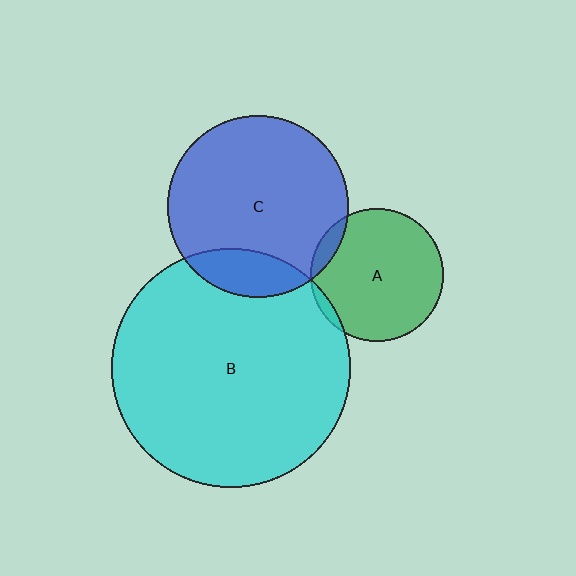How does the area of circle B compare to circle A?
Approximately 3.3 times.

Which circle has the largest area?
Circle B (cyan).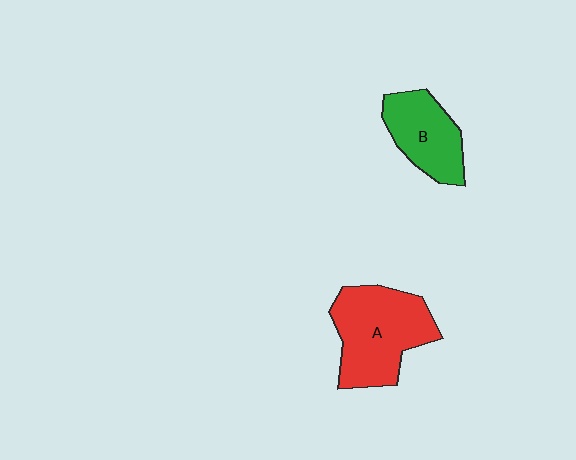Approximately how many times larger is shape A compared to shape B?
Approximately 1.5 times.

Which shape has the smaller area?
Shape B (green).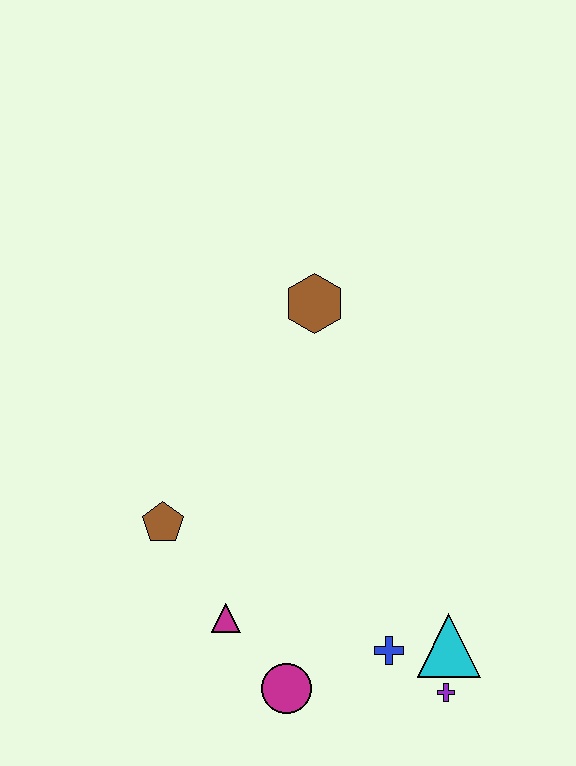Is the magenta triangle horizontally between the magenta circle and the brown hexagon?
No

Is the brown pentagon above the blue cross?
Yes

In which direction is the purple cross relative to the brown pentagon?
The purple cross is to the right of the brown pentagon.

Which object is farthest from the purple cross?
The brown hexagon is farthest from the purple cross.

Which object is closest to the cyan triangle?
The purple cross is closest to the cyan triangle.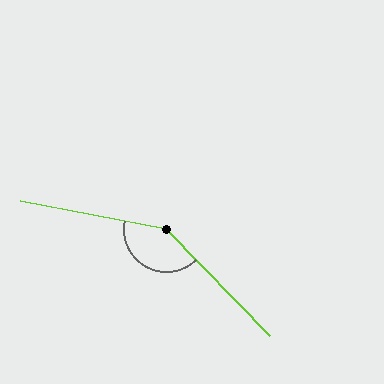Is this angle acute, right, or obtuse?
It is obtuse.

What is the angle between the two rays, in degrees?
Approximately 145 degrees.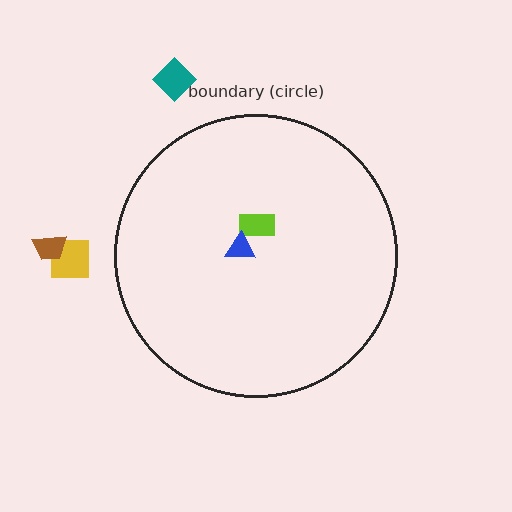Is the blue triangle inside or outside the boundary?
Inside.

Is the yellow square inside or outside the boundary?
Outside.